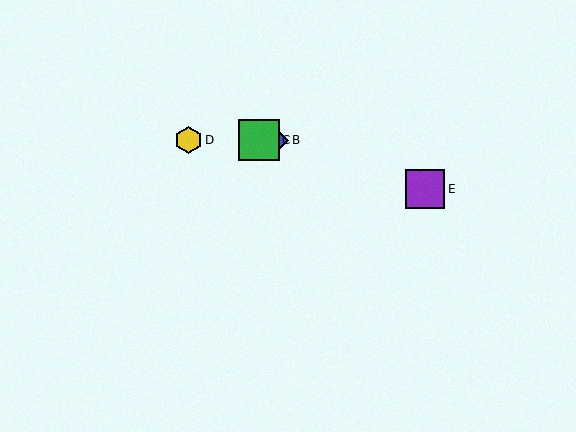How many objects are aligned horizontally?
4 objects (A, B, C, D) are aligned horizontally.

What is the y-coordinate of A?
Object A is at y≈140.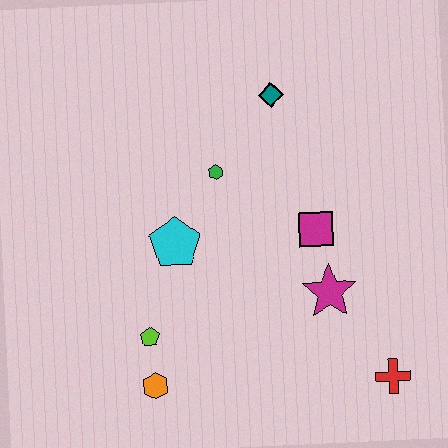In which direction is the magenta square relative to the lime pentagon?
The magenta square is to the right of the lime pentagon.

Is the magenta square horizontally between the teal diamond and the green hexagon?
No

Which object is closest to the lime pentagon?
The orange hexagon is closest to the lime pentagon.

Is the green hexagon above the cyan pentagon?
Yes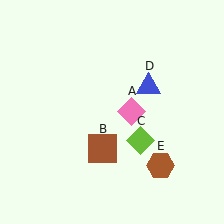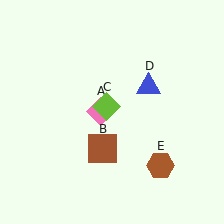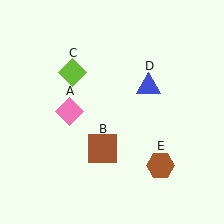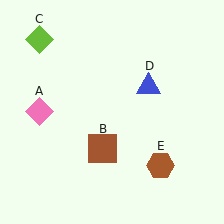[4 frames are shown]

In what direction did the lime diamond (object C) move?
The lime diamond (object C) moved up and to the left.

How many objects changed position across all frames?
2 objects changed position: pink diamond (object A), lime diamond (object C).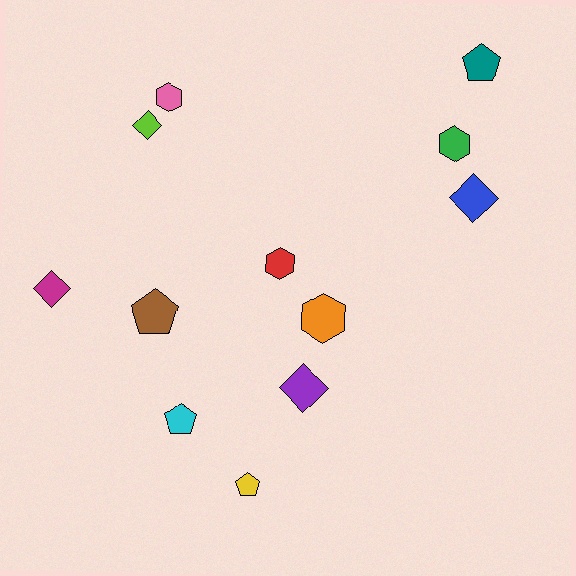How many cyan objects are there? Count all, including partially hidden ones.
There is 1 cyan object.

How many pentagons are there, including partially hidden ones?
There are 4 pentagons.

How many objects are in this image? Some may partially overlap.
There are 12 objects.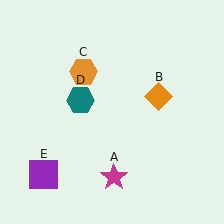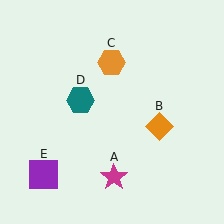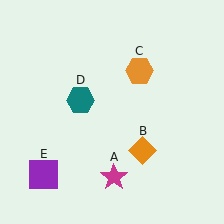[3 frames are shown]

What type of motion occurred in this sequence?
The orange diamond (object B), orange hexagon (object C) rotated clockwise around the center of the scene.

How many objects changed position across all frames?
2 objects changed position: orange diamond (object B), orange hexagon (object C).